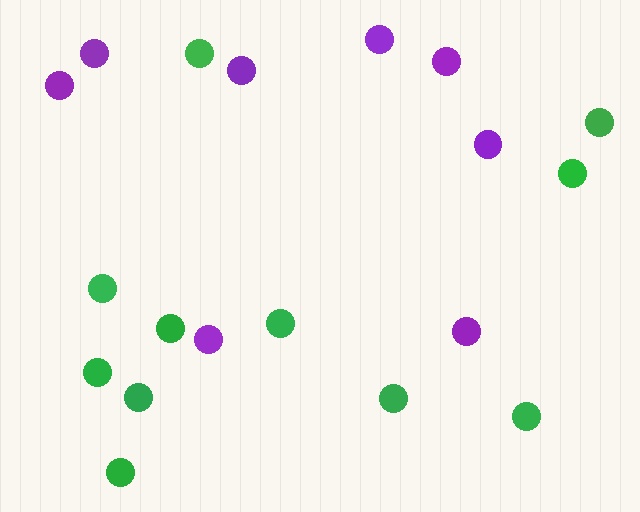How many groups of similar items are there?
There are 2 groups: one group of purple circles (8) and one group of green circles (11).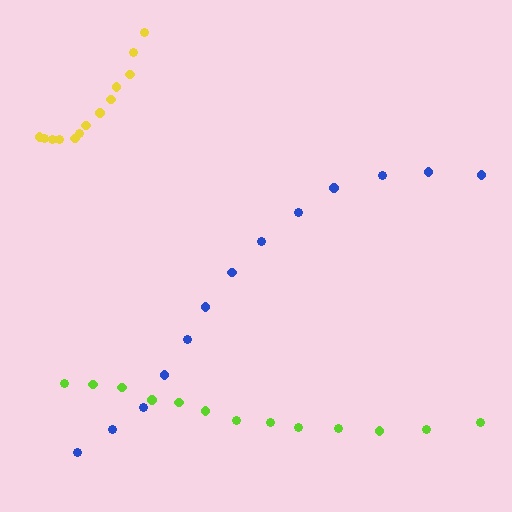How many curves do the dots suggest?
There are 3 distinct paths.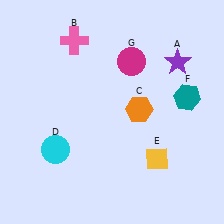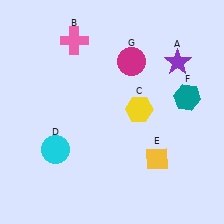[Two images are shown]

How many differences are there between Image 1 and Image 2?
There is 1 difference between the two images.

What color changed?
The hexagon (C) changed from orange in Image 1 to yellow in Image 2.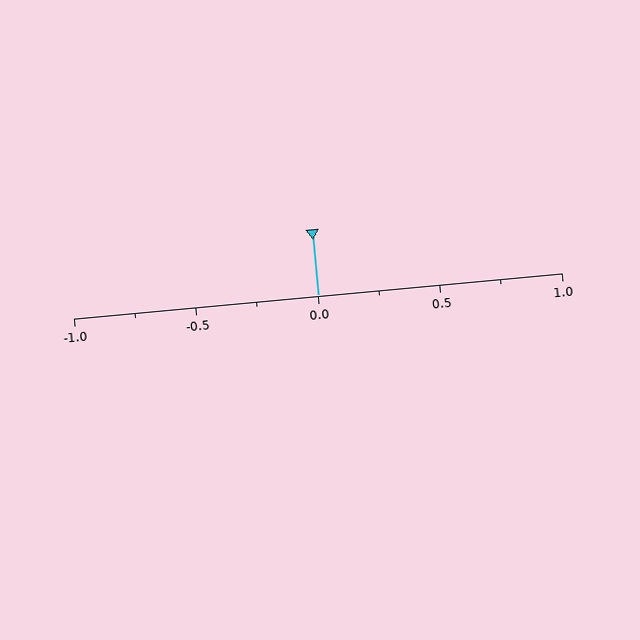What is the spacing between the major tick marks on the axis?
The major ticks are spaced 0.5 apart.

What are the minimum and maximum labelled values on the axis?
The axis runs from -1.0 to 1.0.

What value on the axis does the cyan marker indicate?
The marker indicates approximately 0.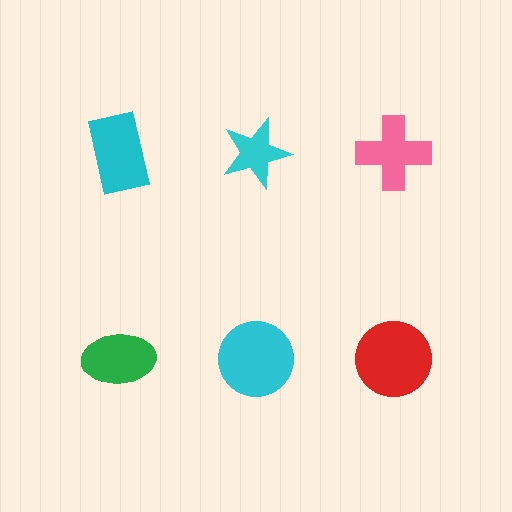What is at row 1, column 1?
A cyan rectangle.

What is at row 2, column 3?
A red circle.